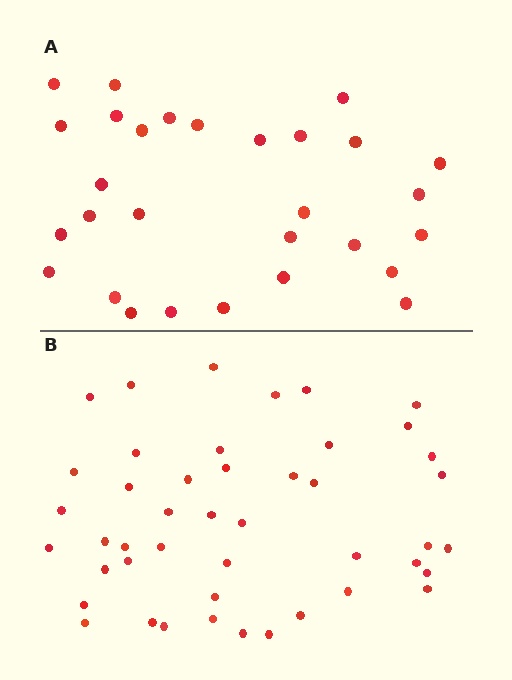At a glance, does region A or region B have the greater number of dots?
Region B (the bottom region) has more dots.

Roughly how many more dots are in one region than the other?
Region B has approximately 15 more dots than region A.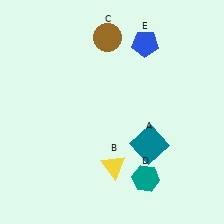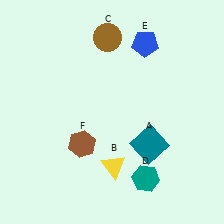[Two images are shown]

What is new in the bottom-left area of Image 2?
A brown hexagon (F) was added in the bottom-left area of Image 2.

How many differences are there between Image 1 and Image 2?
There is 1 difference between the two images.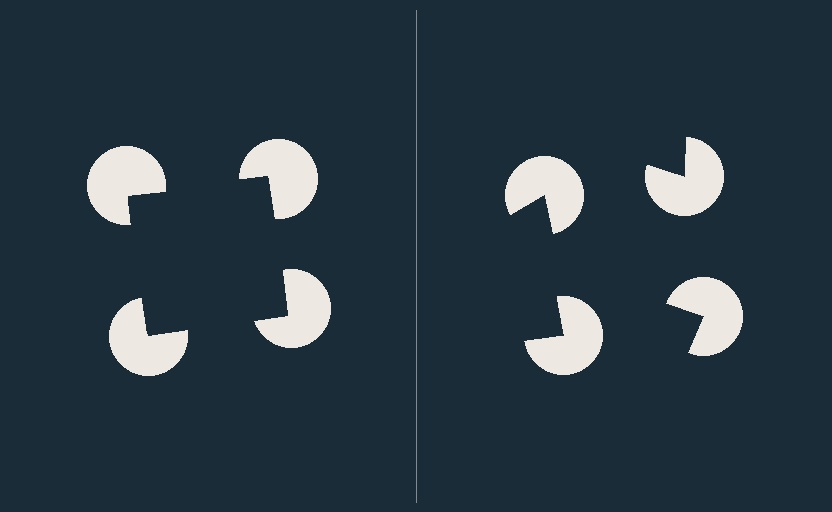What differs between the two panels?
The pac-man discs are positioned identically on both sides; only the wedge orientations differ. On the left they align to a square; on the right they are misaligned.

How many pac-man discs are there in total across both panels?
8 — 4 on each side.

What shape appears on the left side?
An illusory square.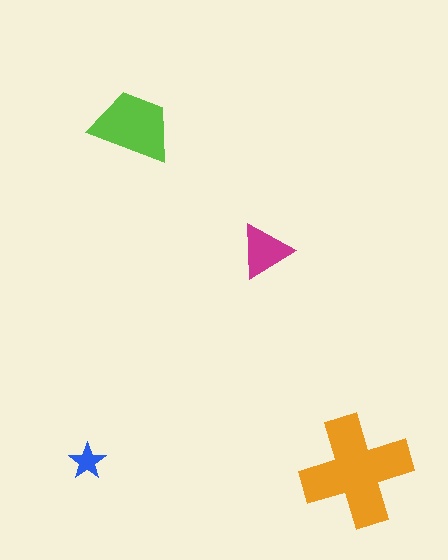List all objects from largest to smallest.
The orange cross, the lime trapezoid, the magenta triangle, the blue star.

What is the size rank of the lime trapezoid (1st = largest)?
2nd.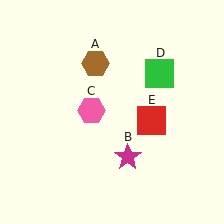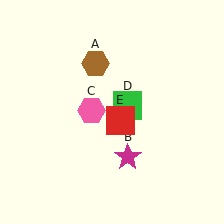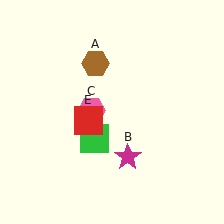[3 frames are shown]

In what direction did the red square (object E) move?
The red square (object E) moved left.